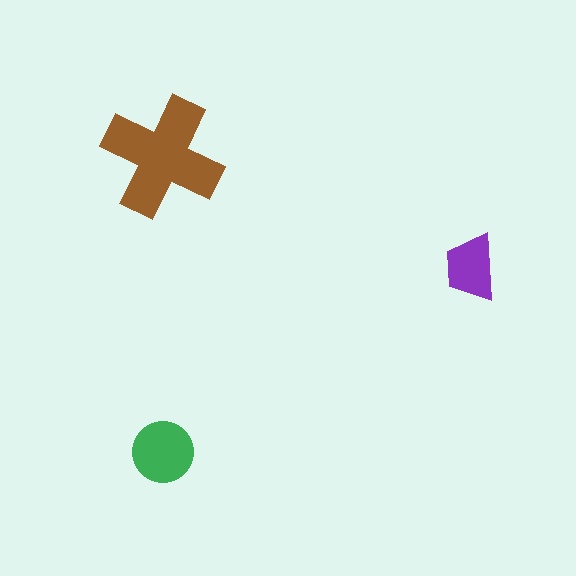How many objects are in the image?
There are 3 objects in the image.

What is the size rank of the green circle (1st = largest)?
2nd.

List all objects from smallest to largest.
The purple trapezoid, the green circle, the brown cross.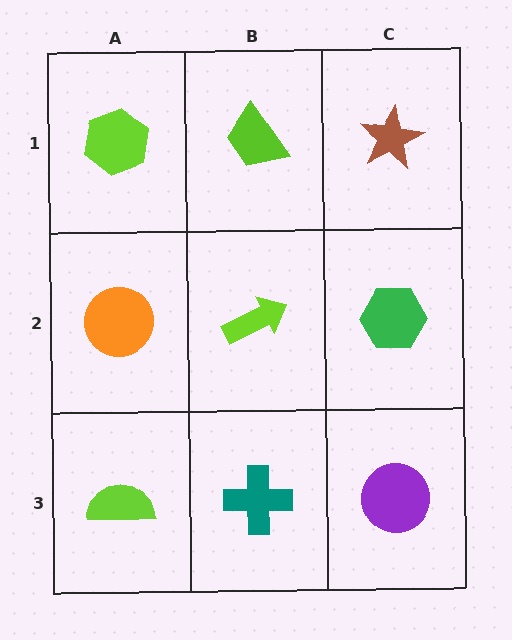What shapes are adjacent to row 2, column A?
A lime hexagon (row 1, column A), a lime semicircle (row 3, column A), a lime arrow (row 2, column B).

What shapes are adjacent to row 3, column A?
An orange circle (row 2, column A), a teal cross (row 3, column B).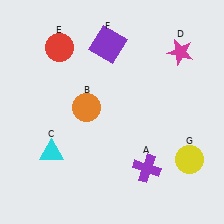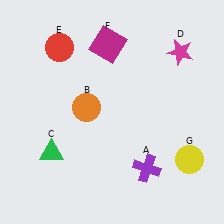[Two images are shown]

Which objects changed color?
C changed from cyan to green. F changed from purple to magenta.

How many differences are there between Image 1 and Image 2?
There are 2 differences between the two images.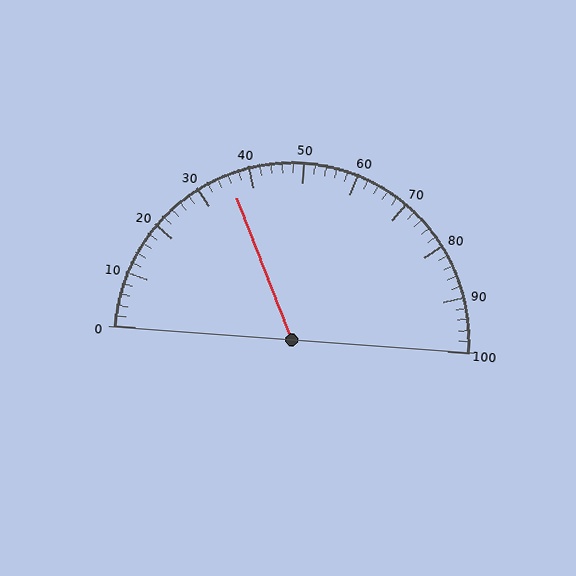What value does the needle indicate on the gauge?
The needle indicates approximately 36.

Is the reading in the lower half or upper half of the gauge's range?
The reading is in the lower half of the range (0 to 100).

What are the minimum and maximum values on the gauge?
The gauge ranges from 0 to 100.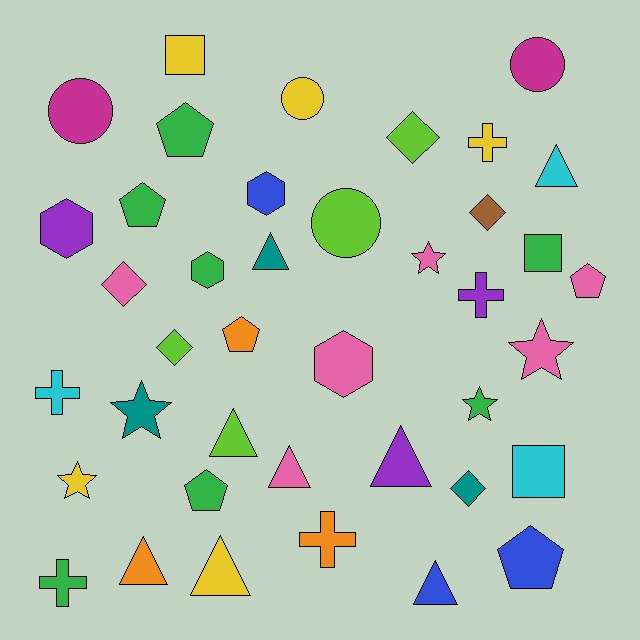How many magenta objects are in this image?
There are 2 magenta objects.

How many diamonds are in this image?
There are 5 diamonds.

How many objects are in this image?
There are 40 objects.